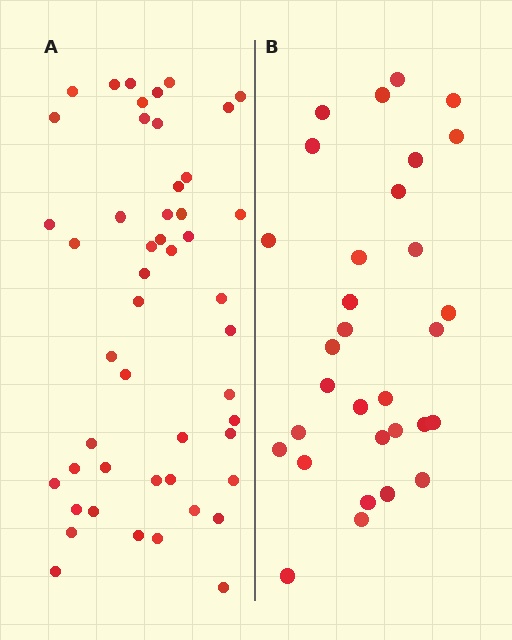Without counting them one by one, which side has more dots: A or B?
Region A (the left region) has more dots.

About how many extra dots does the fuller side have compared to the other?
Region A has approximately 20 more dots than region B.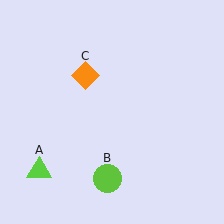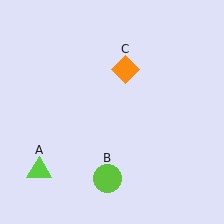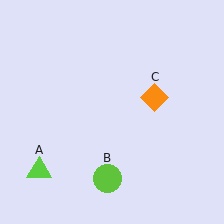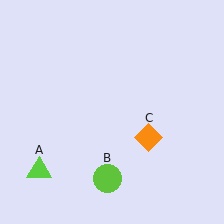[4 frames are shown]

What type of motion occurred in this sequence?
The orange diamond (object C) rotated clockwise around the center of the scene.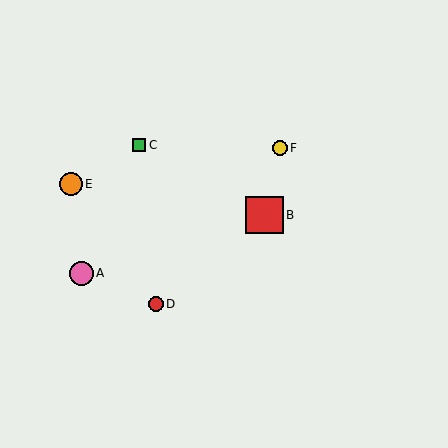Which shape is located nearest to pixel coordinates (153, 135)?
The green square (labeled C) at (139, 145) is nearest to that location.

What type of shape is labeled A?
Shape A is a pink circle.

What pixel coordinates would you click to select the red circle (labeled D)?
Click at (156, 304) to select the red circle D.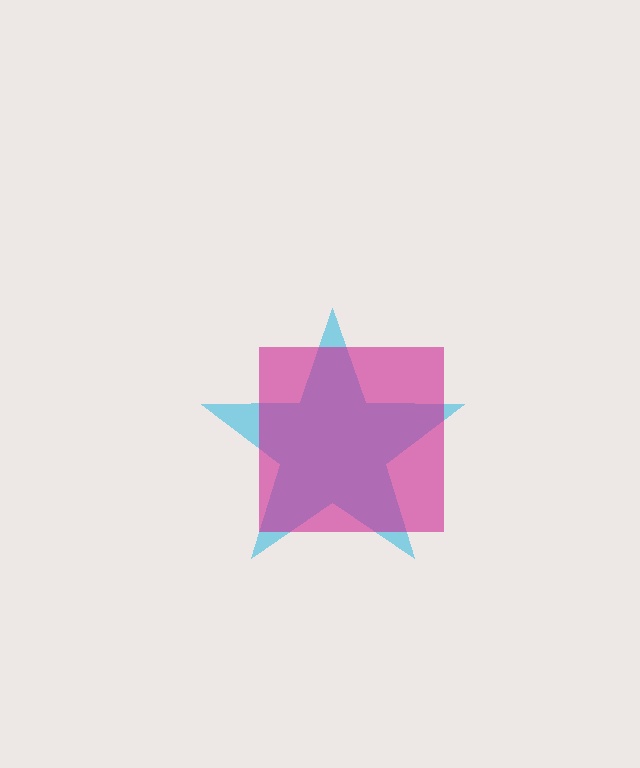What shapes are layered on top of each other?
The layered shapes are: a cyan star, a magenta square.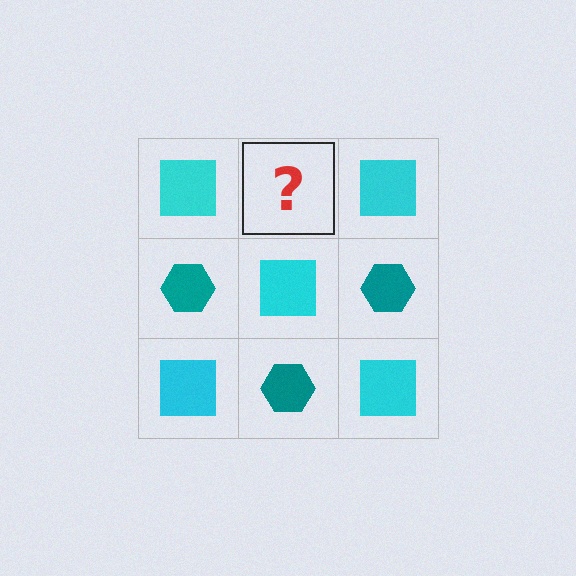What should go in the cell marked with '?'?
The missing cell should contain a teal hexagon.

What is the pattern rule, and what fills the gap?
The rule is that it alternates cyan square and teal hexagon in a checkerboard pattern. The gap should be filled with a teal hexagon.